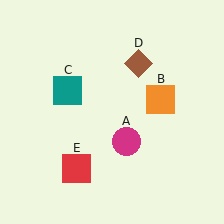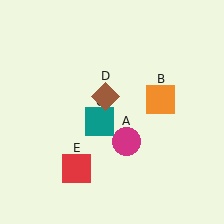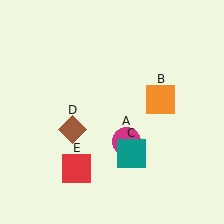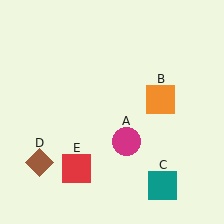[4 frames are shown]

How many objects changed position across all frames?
2 objects changed position: teal square (object C), brown diamond (object D).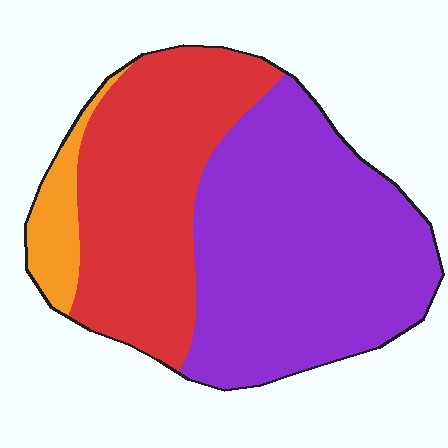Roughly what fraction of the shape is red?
Red covers 38% of the shape.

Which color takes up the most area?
Purple, at roughly 55%.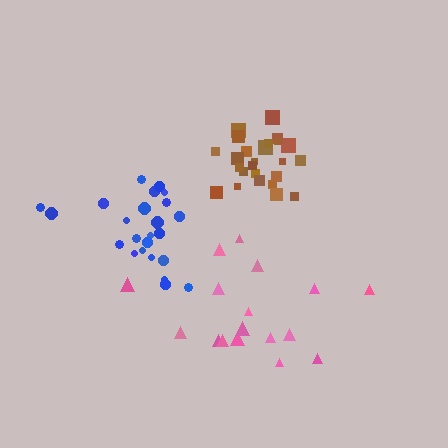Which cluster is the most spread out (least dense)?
Pink.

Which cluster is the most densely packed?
Brown.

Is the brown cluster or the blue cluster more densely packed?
Brown.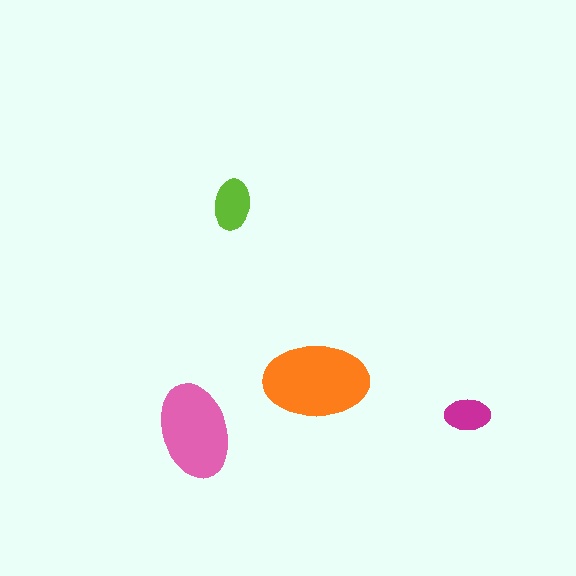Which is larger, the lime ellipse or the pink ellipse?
The pink one.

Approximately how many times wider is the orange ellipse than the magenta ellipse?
About 2.5 times wider.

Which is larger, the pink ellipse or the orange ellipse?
The orange one.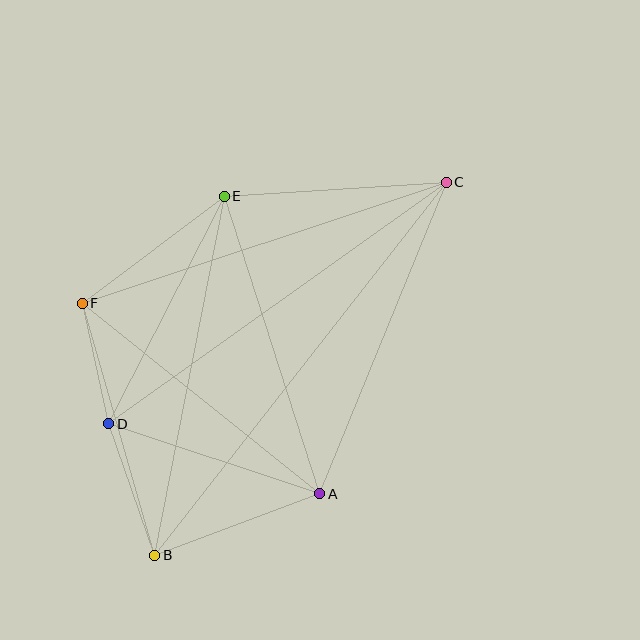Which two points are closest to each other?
Points D and F are closest to each other.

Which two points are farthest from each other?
Points B and C are farthest from each other.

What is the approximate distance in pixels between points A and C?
The distance between A and C is approximately 336 pixels.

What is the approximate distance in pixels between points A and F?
The distance between A and F is approximately 304 pixels.